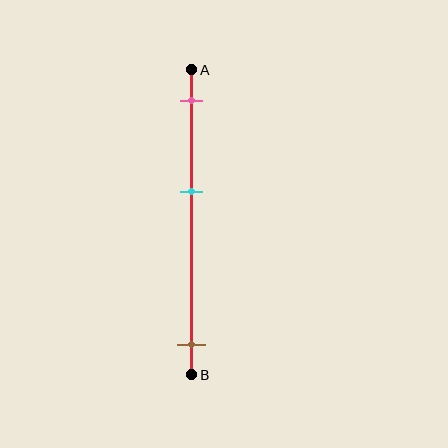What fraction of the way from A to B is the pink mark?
The pink mark is approximately 10% (0.1) of the way from A to B.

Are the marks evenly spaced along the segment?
No, the marks are not evenly spaced.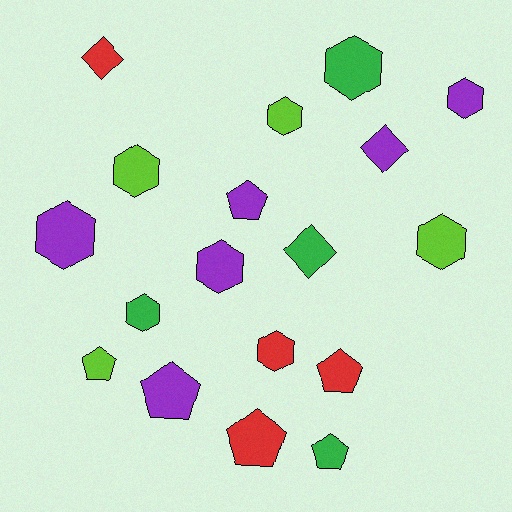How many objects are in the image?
There are 18 objects.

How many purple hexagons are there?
There are 3 purple hexagons.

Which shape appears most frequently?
Hexagon, with 9 objects.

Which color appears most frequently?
Purple, with 6 objects.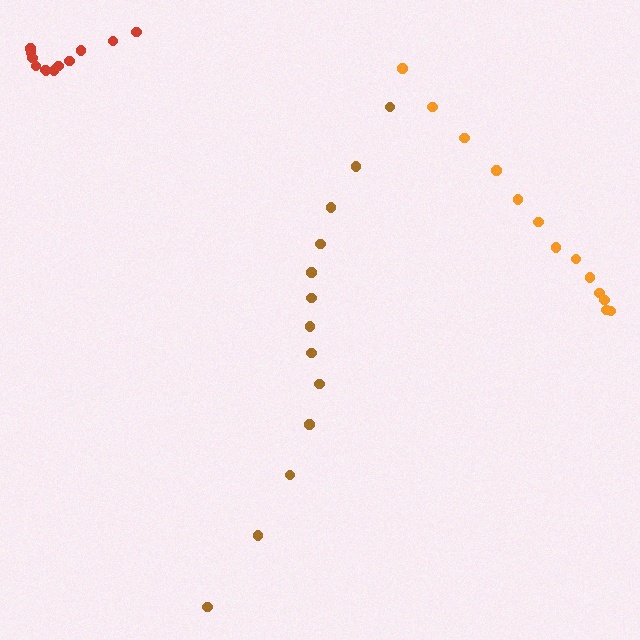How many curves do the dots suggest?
There are 3 distinct paths.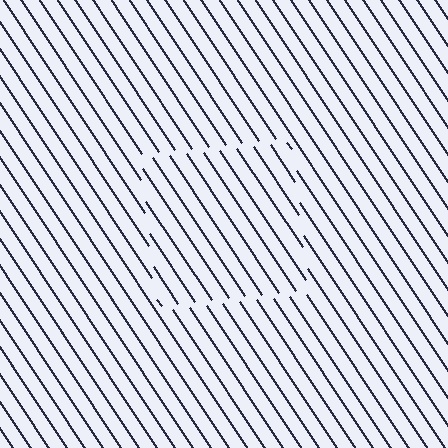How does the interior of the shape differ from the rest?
The interior of the shape contains the same grating, shifted by half a period — the contour is defined by the phase discontinuity where line-ends from the inner and outer gratings abut.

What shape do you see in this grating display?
An illusory square. The interior of the shape contains the same grating, shifted by half a period — the contour is defined by the phase discontinuity where line-ends from the inner and outer gratings abut.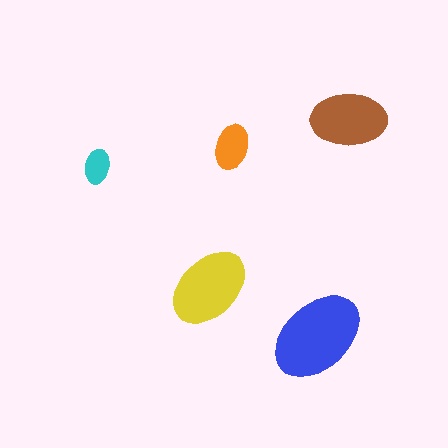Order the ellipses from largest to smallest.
the blue one, the yellow one, the brown one, the orange one, the cyan one.